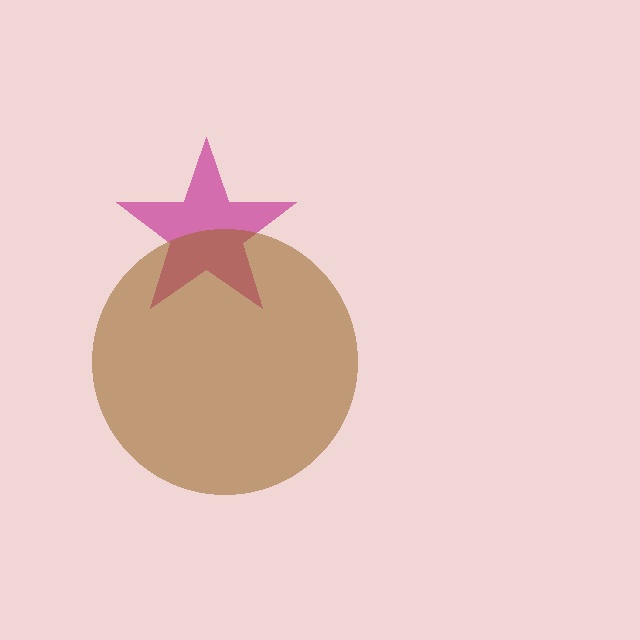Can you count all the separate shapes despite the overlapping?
Yes, there are 2 separate shapes.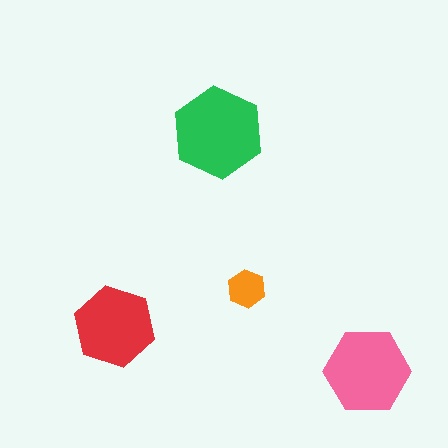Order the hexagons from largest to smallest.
the green one, the pink one, the red one, the orange one.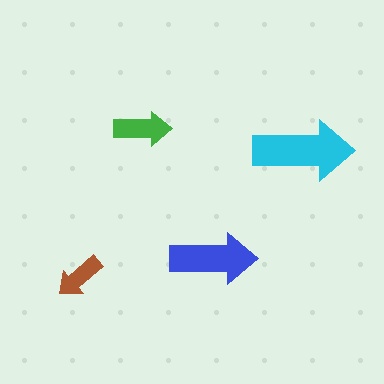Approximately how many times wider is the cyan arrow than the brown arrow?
About 2 times wider.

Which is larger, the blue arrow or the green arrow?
The blue one.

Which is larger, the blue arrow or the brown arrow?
The blue one.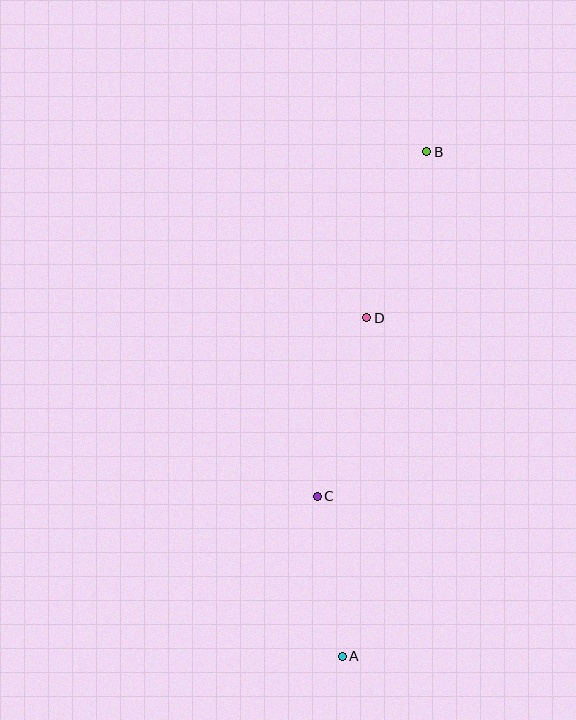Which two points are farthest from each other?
Points A and B are farthest from each other.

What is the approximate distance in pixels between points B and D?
The distance between B and D is approximately 176 pixels.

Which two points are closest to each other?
Points A and C are closest to each other.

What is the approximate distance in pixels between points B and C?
The distance between B and C is approximately 361 pixels.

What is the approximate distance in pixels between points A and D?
The distance between A and D is approximately 339 pixels.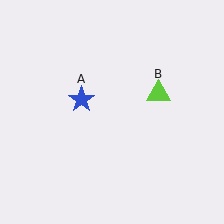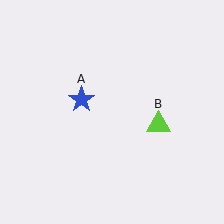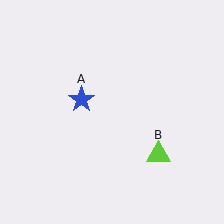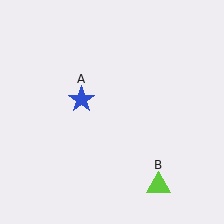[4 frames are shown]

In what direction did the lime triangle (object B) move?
The lime triangle (object B) moved down.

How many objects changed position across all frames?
1 object changed position: lime triangle (object B).